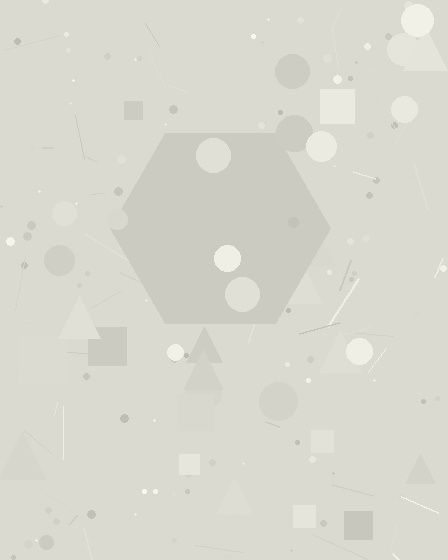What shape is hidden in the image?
A hexagon is hidden in the image.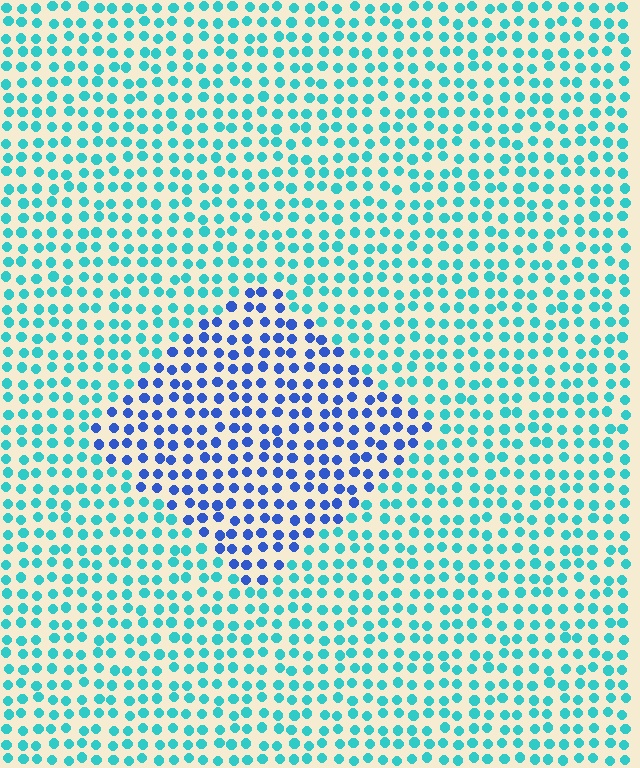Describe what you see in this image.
The image is filled with small cyan elements in a uniform arrangement. A diamond-shaped region is visible where the elements are tinted to a slightly different hue, forming a subtle color boundary.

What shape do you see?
I see a diamond.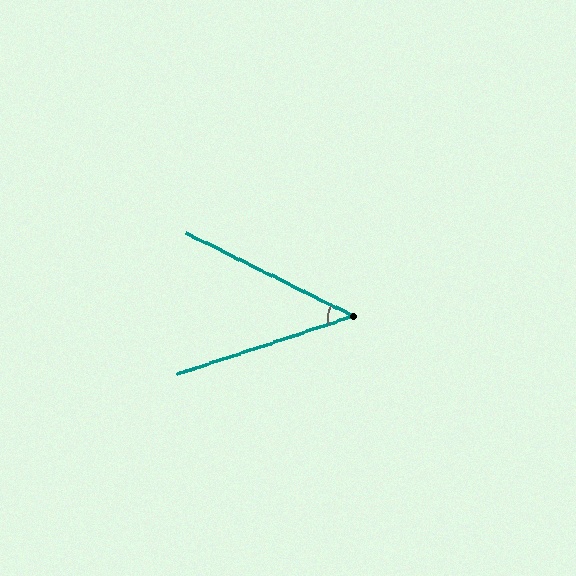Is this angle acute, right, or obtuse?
It is acute.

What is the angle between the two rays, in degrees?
Approximately 45 degrees.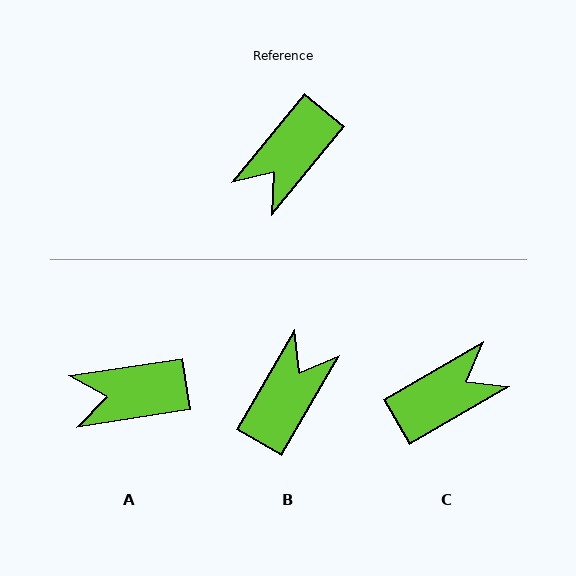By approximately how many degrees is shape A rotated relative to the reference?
Approximately 42 degrees clockwise.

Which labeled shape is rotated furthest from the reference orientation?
B, about 170 degrees away.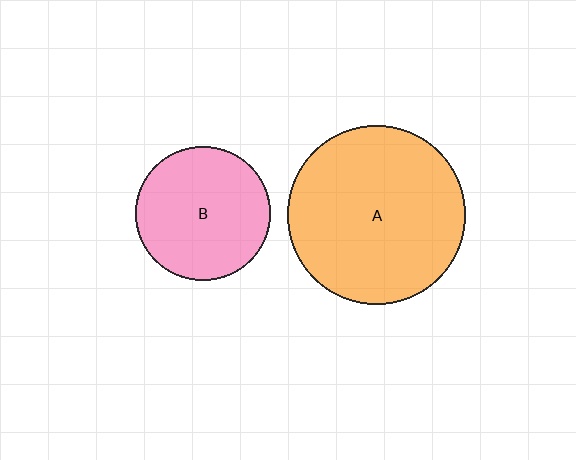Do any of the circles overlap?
No, none of the circles overlap.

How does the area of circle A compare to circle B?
Approximately 1.8 times.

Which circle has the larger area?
Circle A (orange).